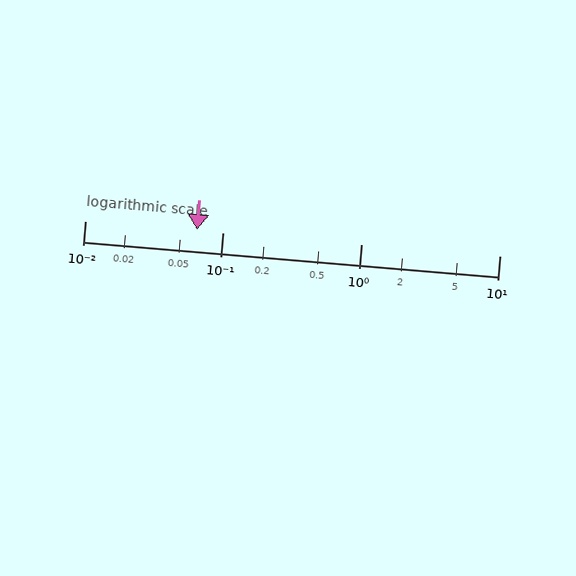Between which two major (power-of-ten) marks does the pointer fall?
The pointer is between 0.01 and 0.1.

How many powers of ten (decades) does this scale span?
The scale spans 3 decades, from 0.01 to 10.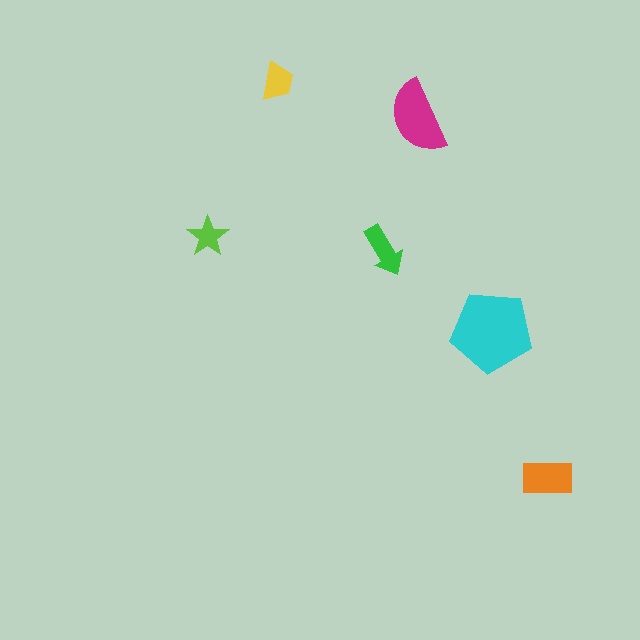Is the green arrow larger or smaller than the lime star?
Larger.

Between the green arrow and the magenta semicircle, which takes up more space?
The magenta semicircle.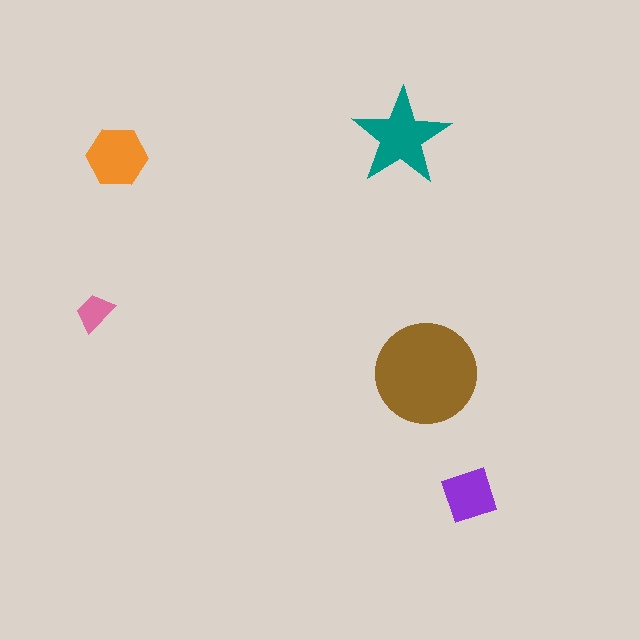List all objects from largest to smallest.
The brown circle, the teal star, the orange hexagon, the purple square, the pink trapezoid.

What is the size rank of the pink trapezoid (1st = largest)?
5th.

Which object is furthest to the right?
The purple square is rightmost.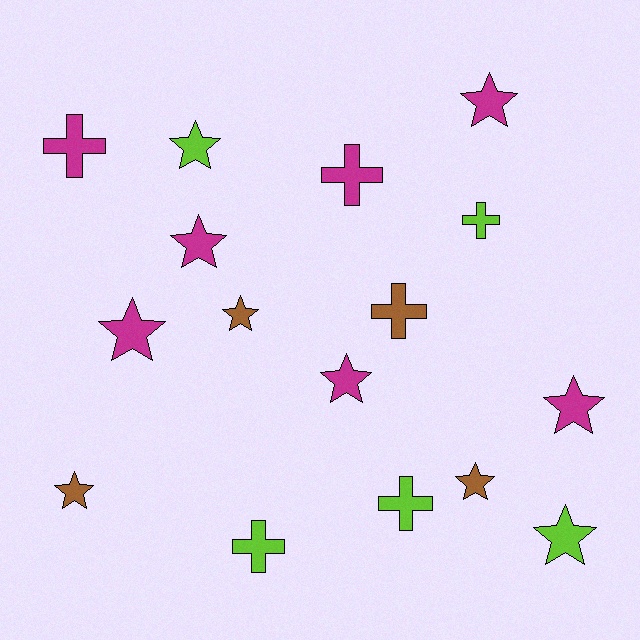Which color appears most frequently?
Magenta, with 7 objects.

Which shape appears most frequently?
Star, with 10 objects.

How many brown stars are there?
There are 3 brown stars.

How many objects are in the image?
There are 16 objects.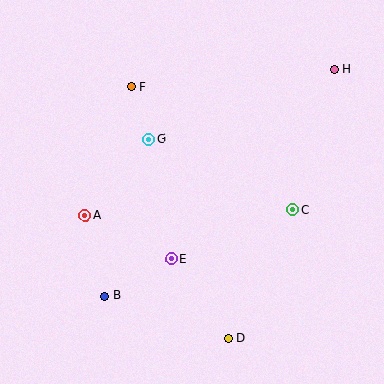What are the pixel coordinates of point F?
Point F is at (131, 87).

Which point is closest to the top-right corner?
Point H is closest to the top-right corner.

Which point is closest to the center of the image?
Point G at (149, 139) is closest to the center.